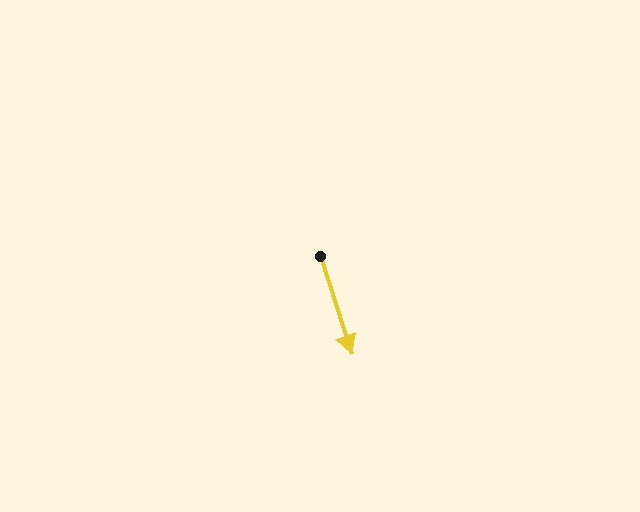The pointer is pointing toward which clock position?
Roughly 5 o'clock.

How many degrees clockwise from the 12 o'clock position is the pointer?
Approximately 162 degrees.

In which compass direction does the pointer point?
South.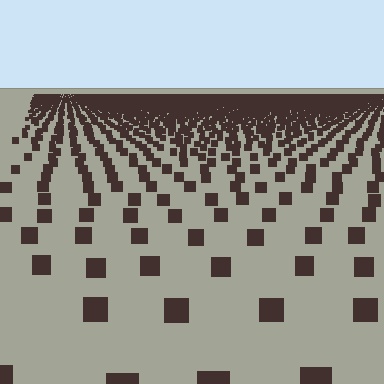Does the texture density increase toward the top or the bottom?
Density increases toward the top.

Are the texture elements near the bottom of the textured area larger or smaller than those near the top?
Larger. Near the bottom, elements are closer to the viewer and appear at a bigger on-screen size.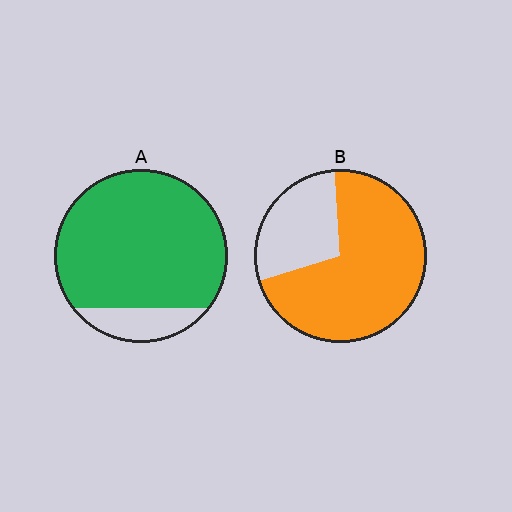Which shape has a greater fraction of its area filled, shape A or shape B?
Shape A.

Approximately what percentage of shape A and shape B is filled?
A is approximately 85% and B is approximately 70%.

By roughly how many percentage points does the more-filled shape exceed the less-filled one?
By roughly 15 percentage points (A over B).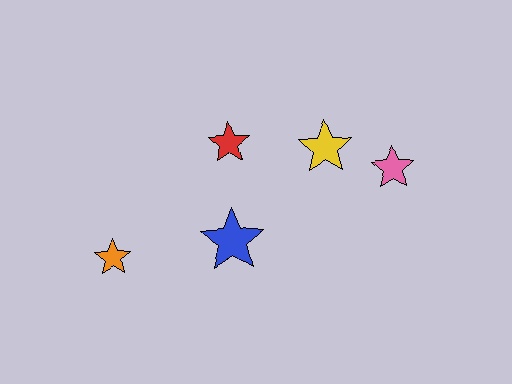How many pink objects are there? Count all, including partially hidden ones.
There is 1 pink object.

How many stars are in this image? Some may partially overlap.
There are 5 stars.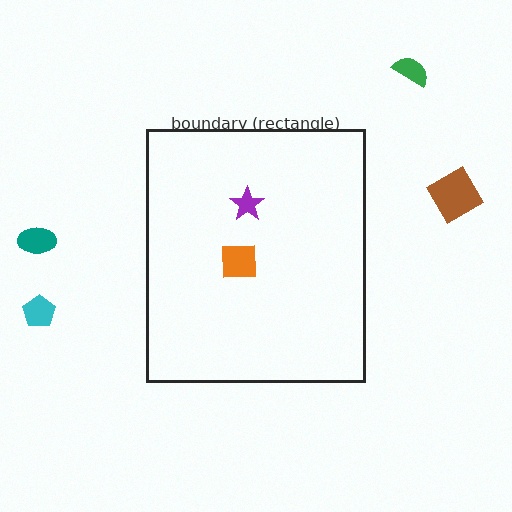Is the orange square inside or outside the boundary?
Inside.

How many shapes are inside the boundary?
2 inside, 4 outside.